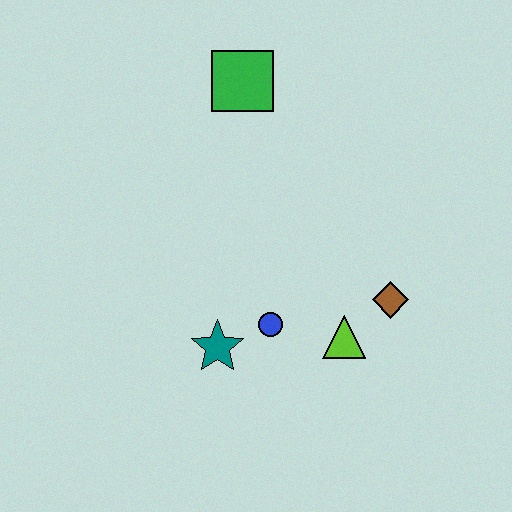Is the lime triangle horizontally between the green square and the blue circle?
No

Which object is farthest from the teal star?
The green square is farthest from the teal star.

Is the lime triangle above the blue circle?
No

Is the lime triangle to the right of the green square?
Yes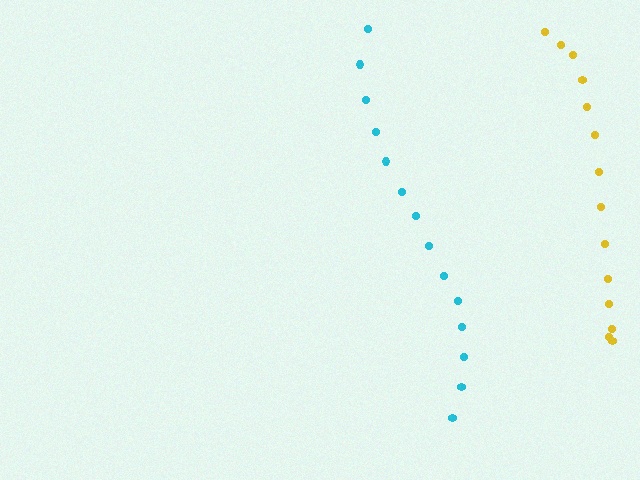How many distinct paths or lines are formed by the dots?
There are 2 distinct paths.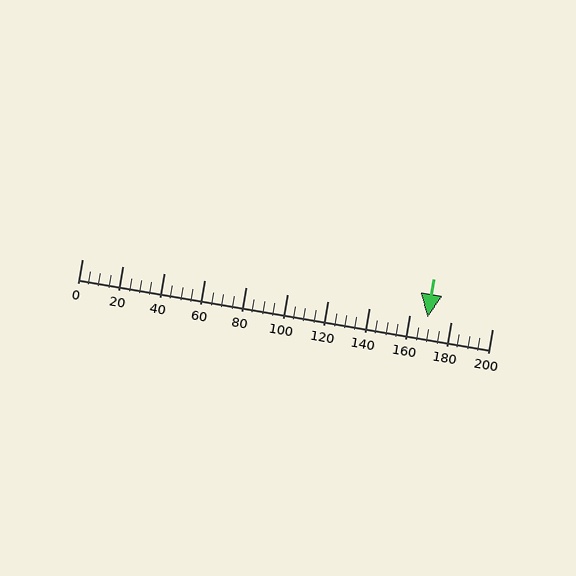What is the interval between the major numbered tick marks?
The major tick marks are spaced 20 units apart.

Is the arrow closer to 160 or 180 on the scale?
The arrow is closer to 160.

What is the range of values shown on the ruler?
The ruler shows values from 0 to 200.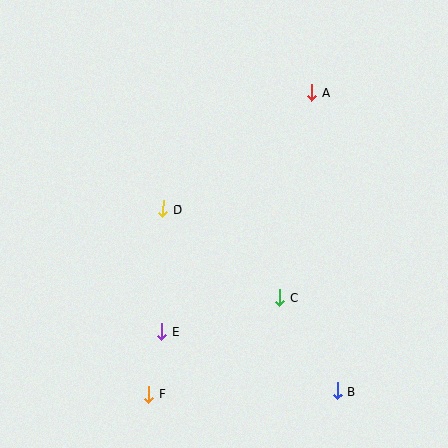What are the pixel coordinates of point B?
Point B is at (337, 391).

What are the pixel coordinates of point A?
Point A is at (311, 92).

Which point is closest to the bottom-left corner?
Point F is closest to the bottom-left corner.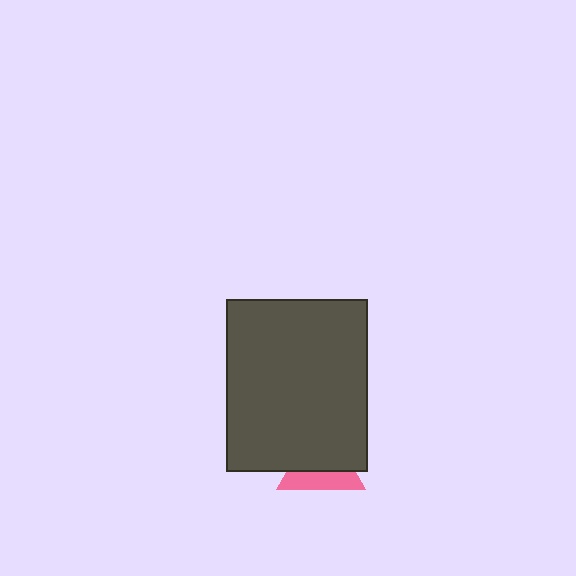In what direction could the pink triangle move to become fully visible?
The pink triangle could move down. That would shift it out from behind the dark gray rectangle entirely.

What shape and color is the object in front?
The object in front is a dark gray rectangle.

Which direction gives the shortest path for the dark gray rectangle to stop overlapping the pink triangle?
Moving up gives the shortest separation.